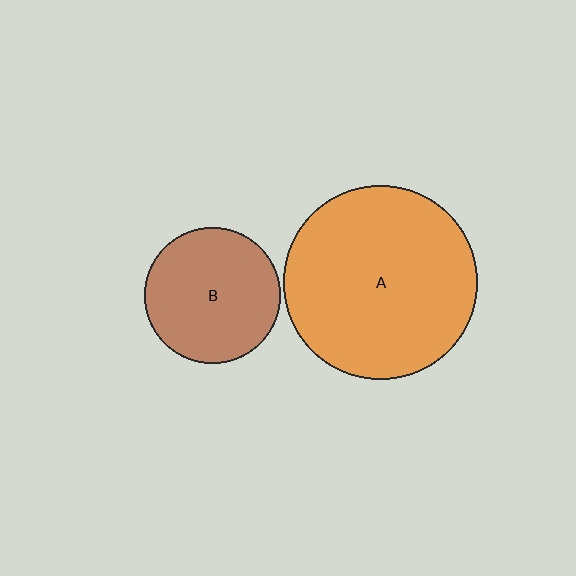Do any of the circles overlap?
No, none of the circles overlap.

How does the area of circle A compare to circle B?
Approximately 2.0 times.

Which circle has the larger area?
Circle A (orange).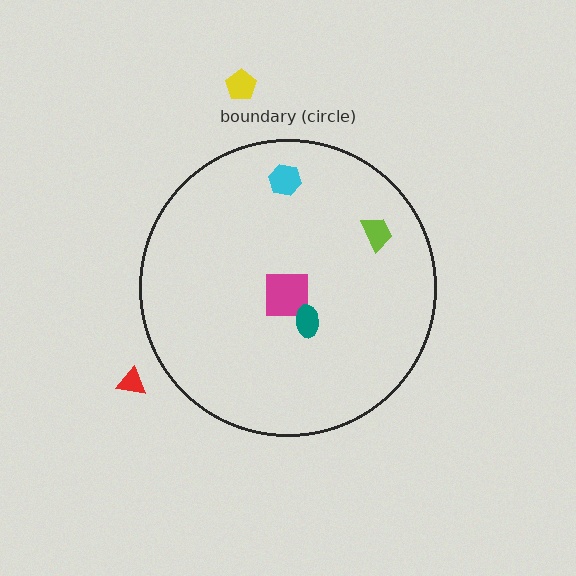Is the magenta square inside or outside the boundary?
Inside.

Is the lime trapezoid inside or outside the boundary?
Inside.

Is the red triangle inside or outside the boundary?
Outside.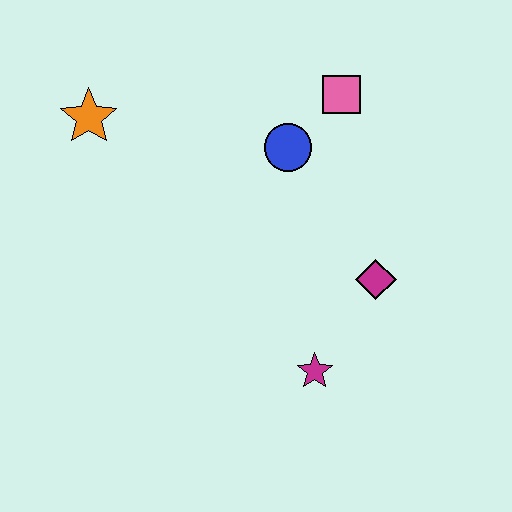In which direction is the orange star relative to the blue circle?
The orange star is to the left of the blue circle.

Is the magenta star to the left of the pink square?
Yes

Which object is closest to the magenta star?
The magenta diamond is closest to the magenta star.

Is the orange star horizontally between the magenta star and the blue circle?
No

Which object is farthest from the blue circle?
The magenta star is farthest from the blue circle.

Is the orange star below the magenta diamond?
No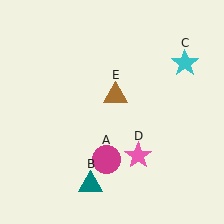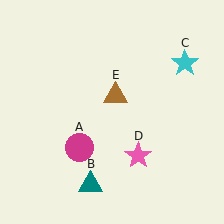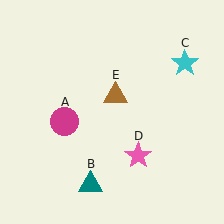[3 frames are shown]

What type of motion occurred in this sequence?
The magenta circle (object A) rotated clockwise around the center of the scene.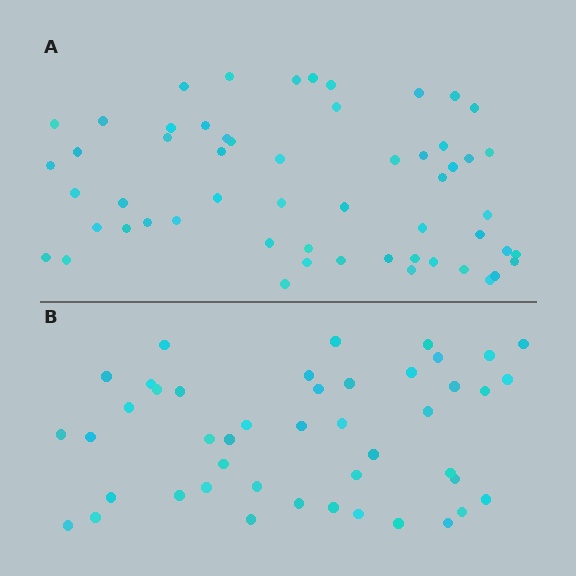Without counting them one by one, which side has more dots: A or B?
Region A (the top region) has more dots.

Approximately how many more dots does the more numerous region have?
Region A has roughly 12 or so more dots than region B.